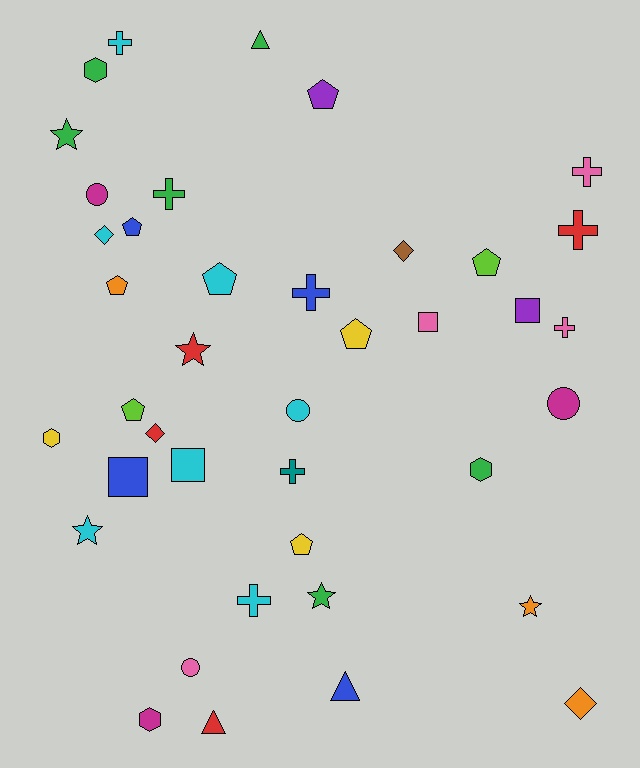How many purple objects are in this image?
There are 2 purple objects.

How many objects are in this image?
There are 40 objects.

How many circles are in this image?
There are 4 circles.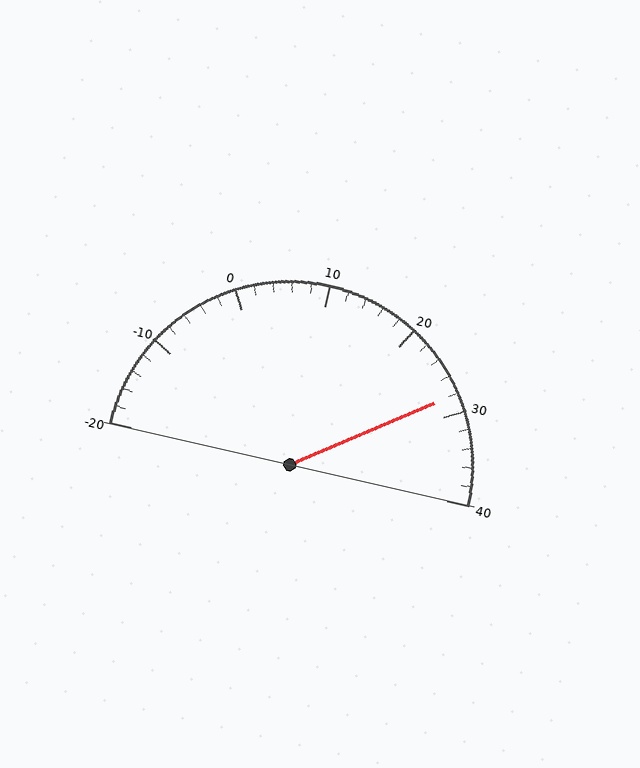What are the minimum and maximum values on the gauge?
The gauge ranges from -20 to 40.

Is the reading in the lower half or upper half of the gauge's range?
The reading is in the upper half of the range (-20 to 40).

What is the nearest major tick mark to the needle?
The nearest major tick mark is 30.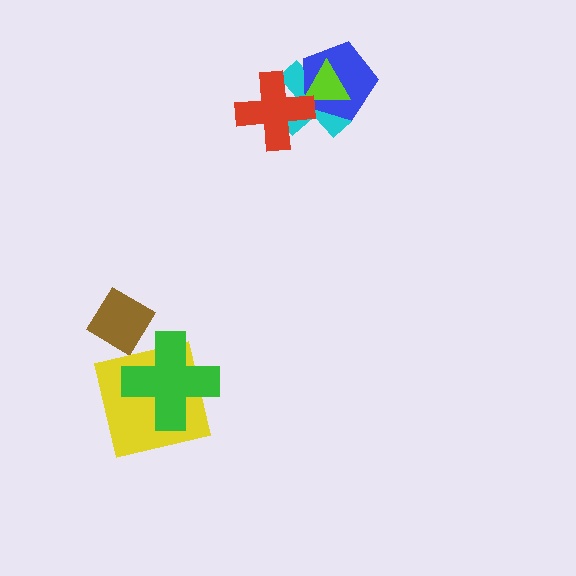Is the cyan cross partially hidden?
Yes, it is partially covered by another shape.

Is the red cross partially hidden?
No, no other shape covers it.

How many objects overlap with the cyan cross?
3 objects overlap with the cyan cross.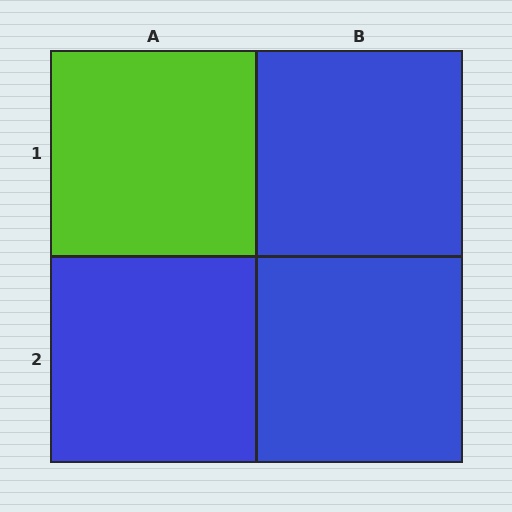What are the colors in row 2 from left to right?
Blue, blue.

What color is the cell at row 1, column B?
Blue.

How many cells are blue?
3 cells are blue.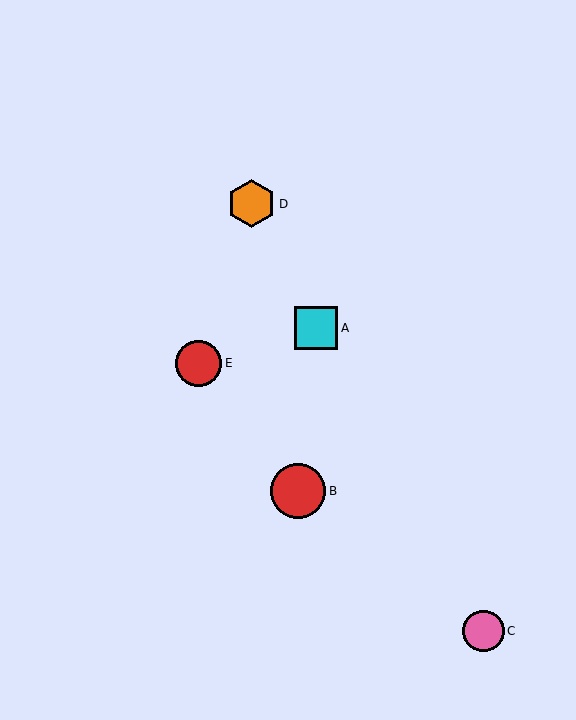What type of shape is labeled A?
Shape A is a cyan square.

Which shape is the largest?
The red circle (labeled B) is the largest.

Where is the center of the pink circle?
The center of the pink circle is at (483, 631).